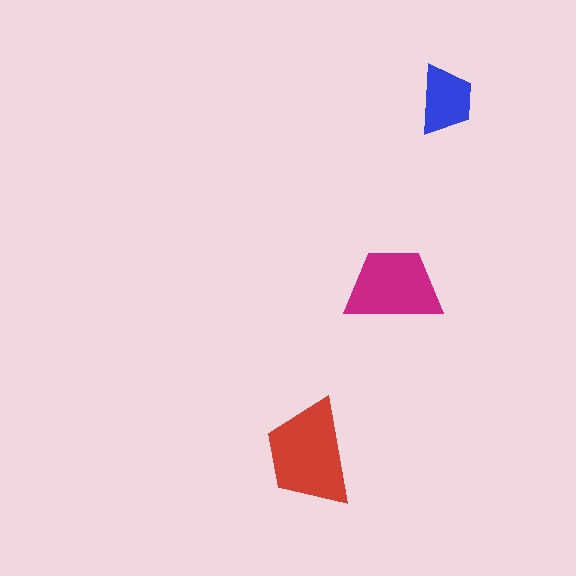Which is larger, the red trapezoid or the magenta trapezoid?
The red one.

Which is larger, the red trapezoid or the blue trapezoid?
The red one.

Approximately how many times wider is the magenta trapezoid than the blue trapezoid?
About 1.5 times wider.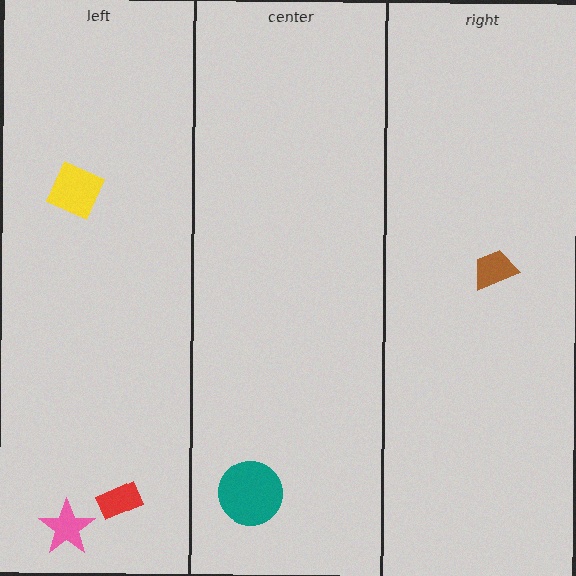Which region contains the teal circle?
The center region.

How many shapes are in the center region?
1.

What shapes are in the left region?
The pink star, the yellow diamond, the red rectangle.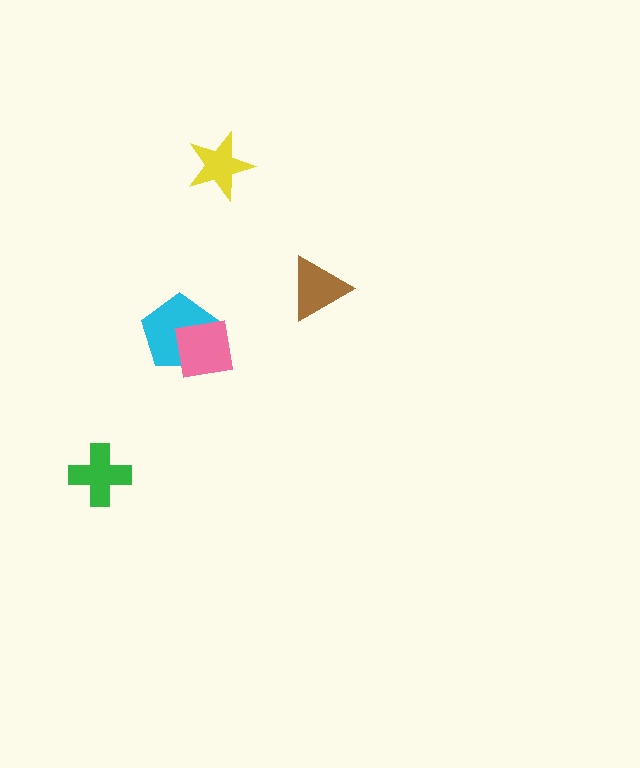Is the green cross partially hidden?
No, no other shape covers it.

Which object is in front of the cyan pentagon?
The pink square is in front of the cyan pentagon.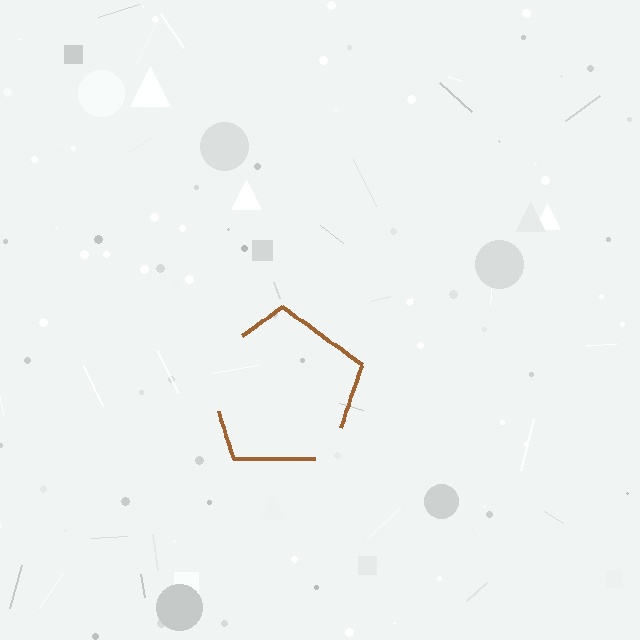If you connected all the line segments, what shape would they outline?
They would outline a pentagon.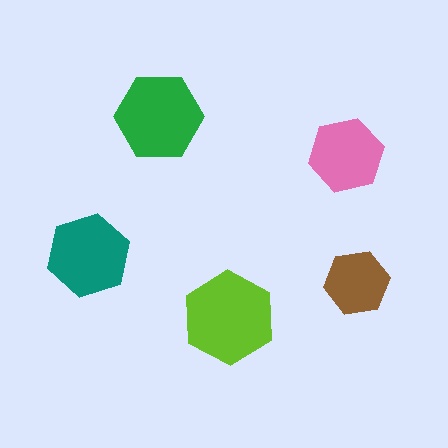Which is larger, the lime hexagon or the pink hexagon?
The lime one.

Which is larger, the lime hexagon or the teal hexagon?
The lime one.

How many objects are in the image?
There are 5 objects in the image.